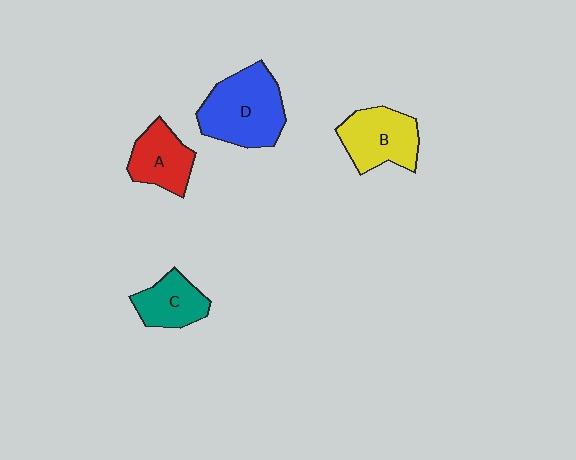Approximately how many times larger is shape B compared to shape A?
Approximately 1.2 times.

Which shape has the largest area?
Shape D (blue).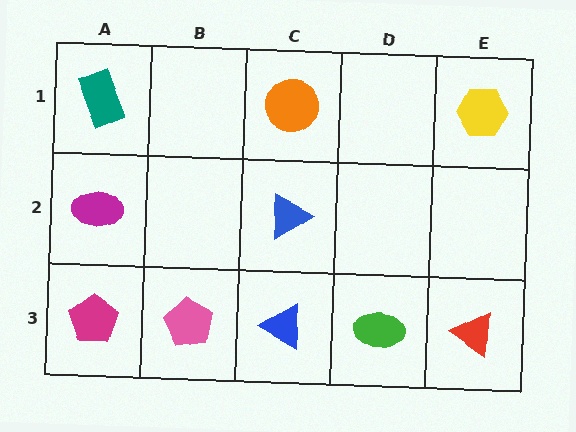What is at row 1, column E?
A yellow hexagon.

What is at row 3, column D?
A green ellipse.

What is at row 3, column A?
A magenta pentagon.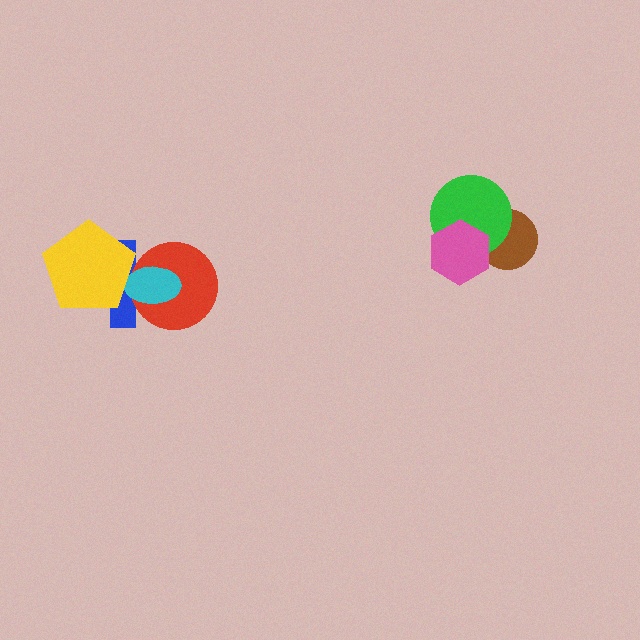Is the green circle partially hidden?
Yes, it is partially covered by another shape.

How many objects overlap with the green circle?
2 objects overlap with the green circle.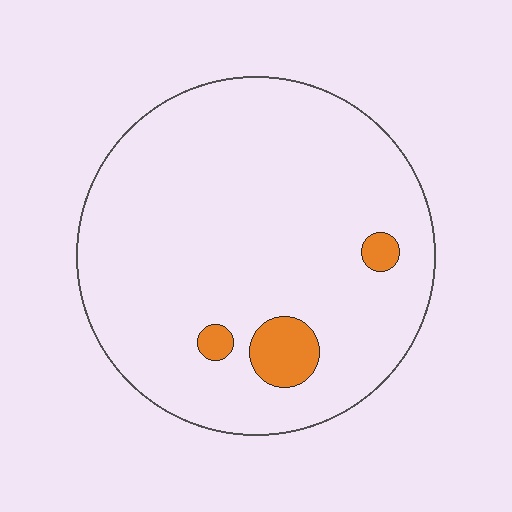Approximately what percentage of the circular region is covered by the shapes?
Approximately 5%.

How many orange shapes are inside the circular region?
3.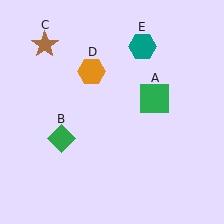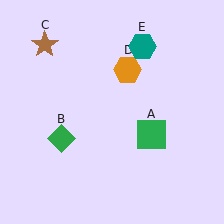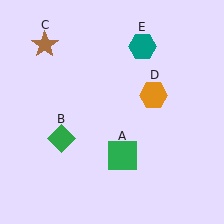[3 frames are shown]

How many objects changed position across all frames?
2 objects changed position: green square (object A), orange hexagon (object D).